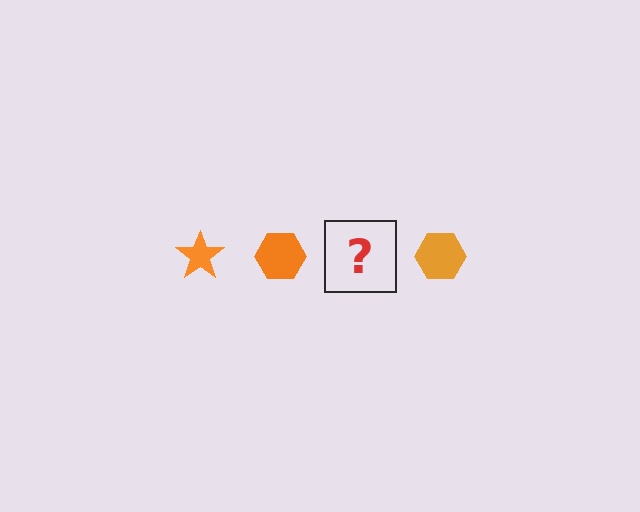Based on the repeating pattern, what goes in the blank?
The blank should be an orange star.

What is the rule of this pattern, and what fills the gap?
The rule is that the pattern cycles through star, hexagon shapes in orange. The gap should be filled with an orange star.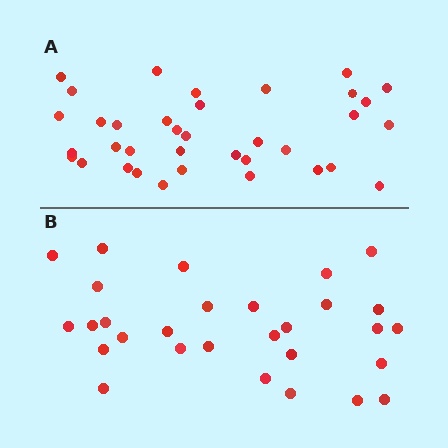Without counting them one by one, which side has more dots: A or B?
Region A (the top region) has more dots.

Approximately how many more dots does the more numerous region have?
Region A has roughly 8 or so more dots than region B.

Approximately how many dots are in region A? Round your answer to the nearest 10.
About 40 dots. (The exact count is 36, which rounds to 40.)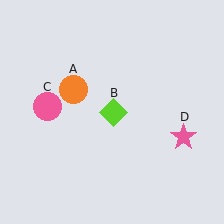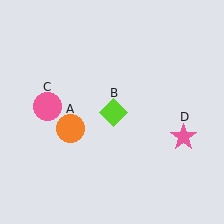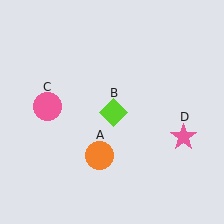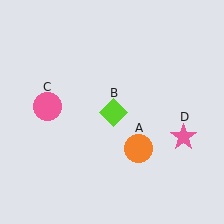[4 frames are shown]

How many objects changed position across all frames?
1 object changed position: orange circle (object A).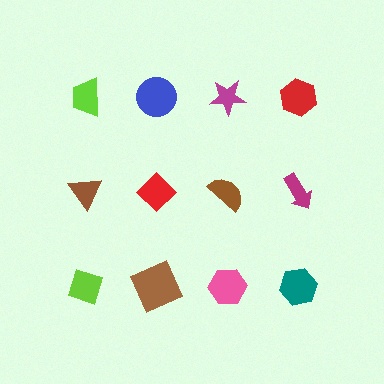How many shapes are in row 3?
4 shapes.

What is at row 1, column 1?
A lime trapezoid.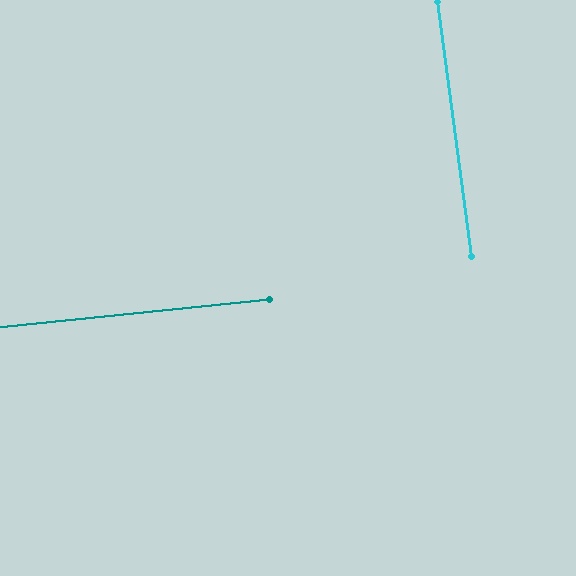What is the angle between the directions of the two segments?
Approximately 88 degrees.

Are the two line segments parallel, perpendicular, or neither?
Perpendicular — they meet at approximately 88°.